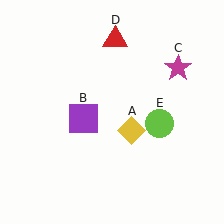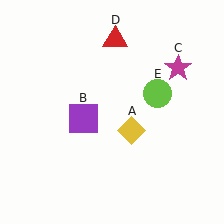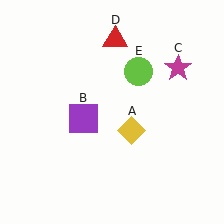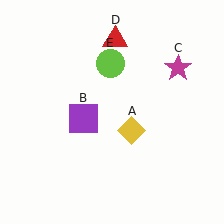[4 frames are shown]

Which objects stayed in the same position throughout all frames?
Yellow diamond (object A) and purple square (object B) and magenta star (object C) and red triangle (object D) remained stationary.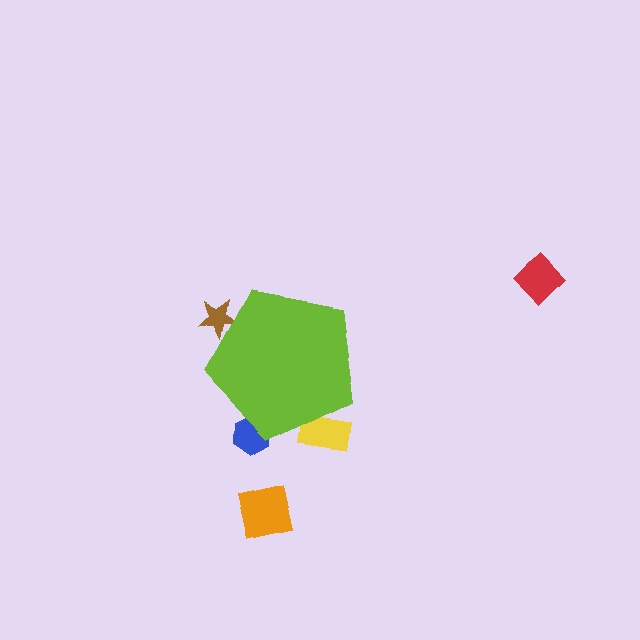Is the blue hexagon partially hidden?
Yes, the blue hexagon is partially hidden behind the lime pentagon.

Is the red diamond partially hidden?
No, the red diamond is fully visible.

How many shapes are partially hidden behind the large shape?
3 shapes are partially hidden.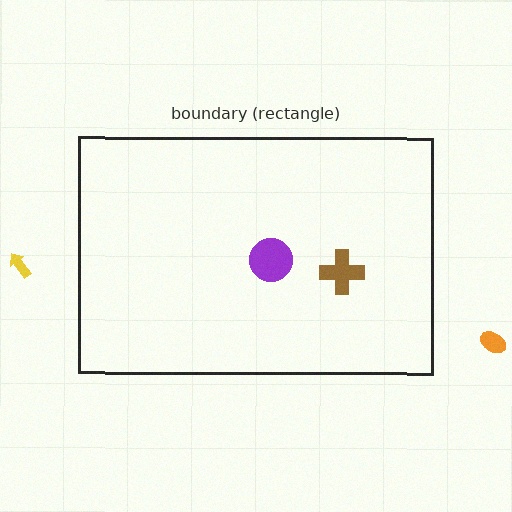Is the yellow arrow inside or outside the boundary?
Outside.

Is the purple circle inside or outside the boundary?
Inside.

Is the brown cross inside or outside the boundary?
Inside.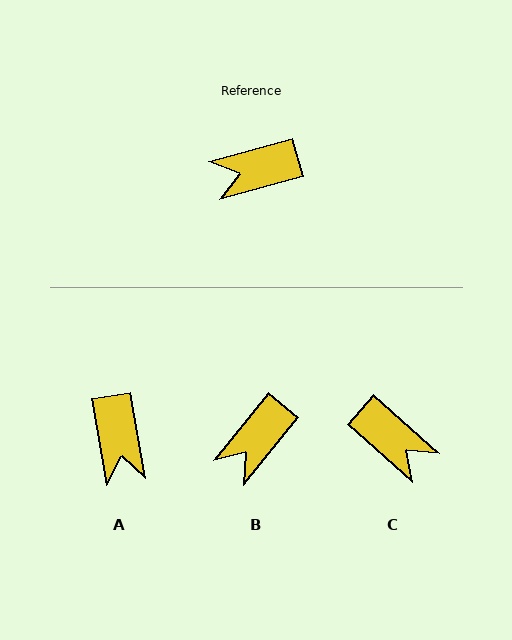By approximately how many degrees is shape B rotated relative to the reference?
Approximately 36 degrees counter-clockwise.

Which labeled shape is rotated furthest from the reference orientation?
C, about 123 degrees away.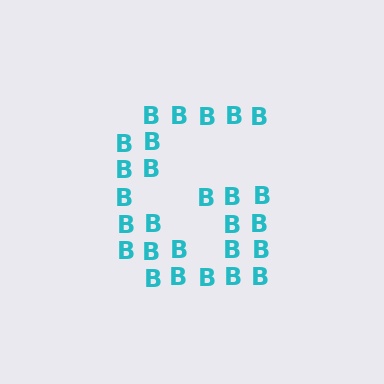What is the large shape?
The large shape is the letter G.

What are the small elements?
The small elements are letter B's.